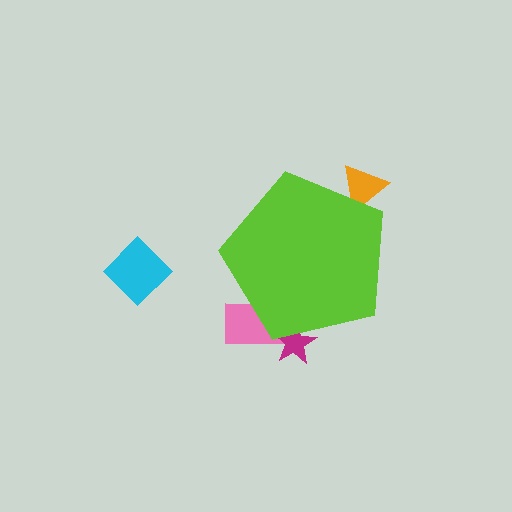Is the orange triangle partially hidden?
Yes, the orange triangle is partially hidden behind the lime pentagon.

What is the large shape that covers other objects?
A lime pentagon.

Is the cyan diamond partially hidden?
No, the cyan diamond is fully visible.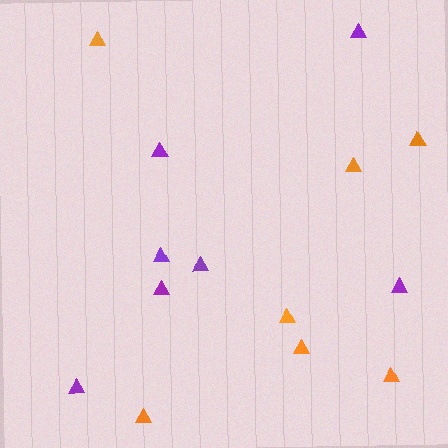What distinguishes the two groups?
There are 2 groups: one group of purple triangles (7) and one group of orange triangles (7).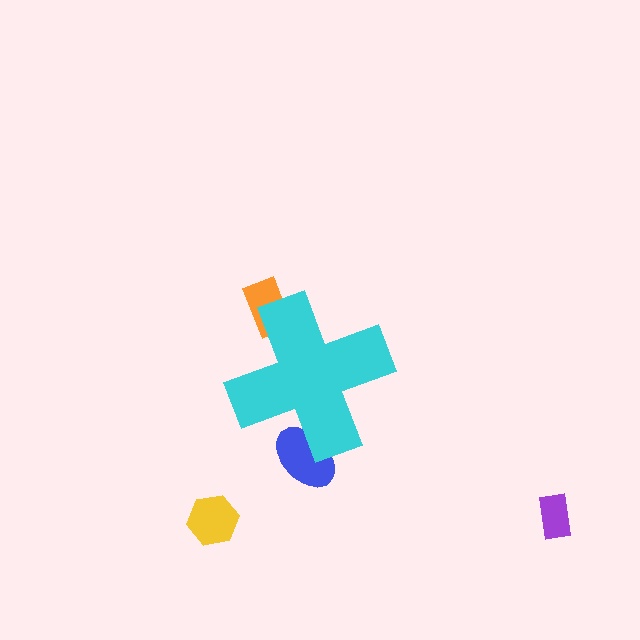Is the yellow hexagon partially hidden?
No, the yellow hexagon is fully visible.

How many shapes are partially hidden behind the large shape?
2 shapes are partially hidden.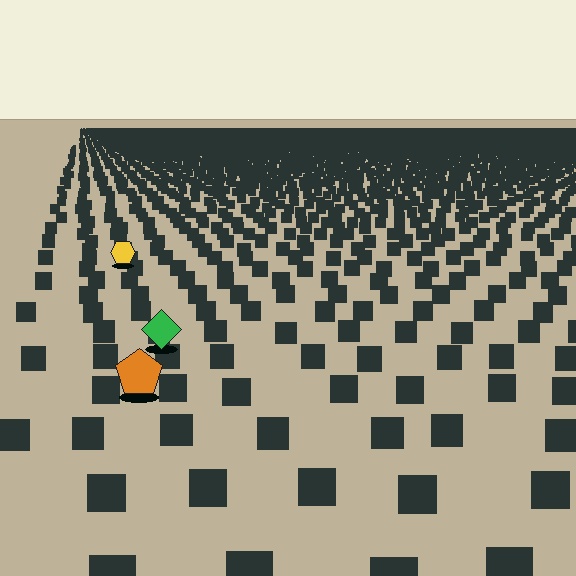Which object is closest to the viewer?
The orange pentagon is closest. The texture marks near it are larger and more spread out.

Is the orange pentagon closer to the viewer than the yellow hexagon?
Yes. The orange pentagon is closer — you can tell from the texture gradient: the ground texture is coarser near it.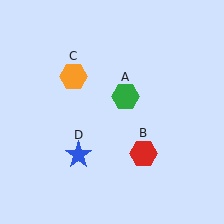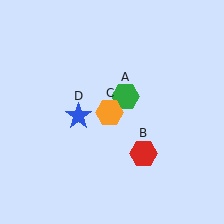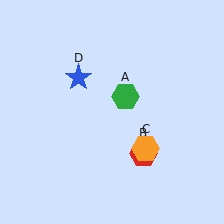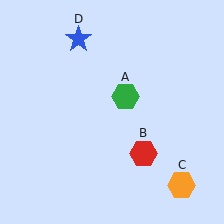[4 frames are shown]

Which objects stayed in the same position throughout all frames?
Green hexagon (object A) and red hexagon (object B) remained stationary.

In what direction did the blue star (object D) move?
The blue star (object D) moved up.